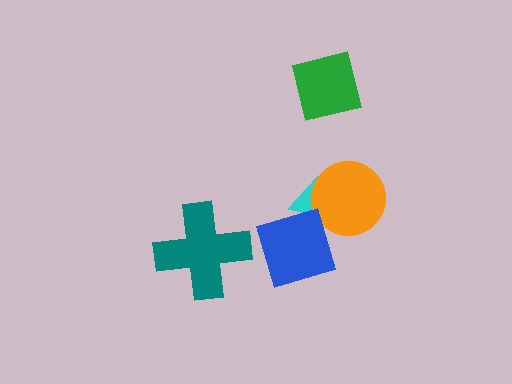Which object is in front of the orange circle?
The blue diamond is in front of the orange circle.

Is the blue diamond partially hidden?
No, no other shape covers it.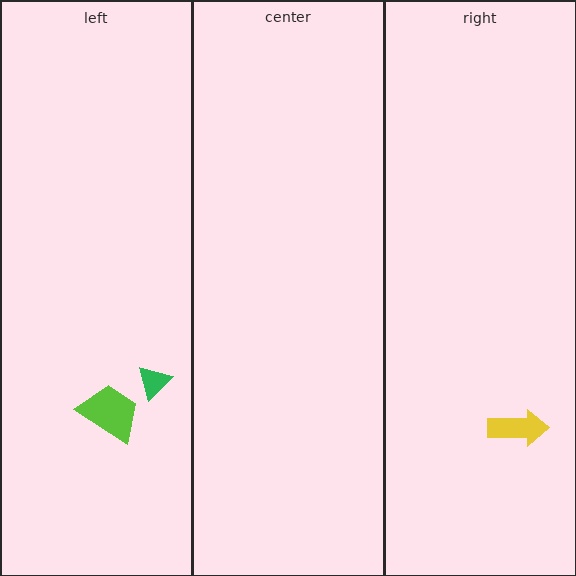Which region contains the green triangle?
The left region.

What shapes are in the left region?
The lime trapezoid, the green triangle.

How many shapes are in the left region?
2.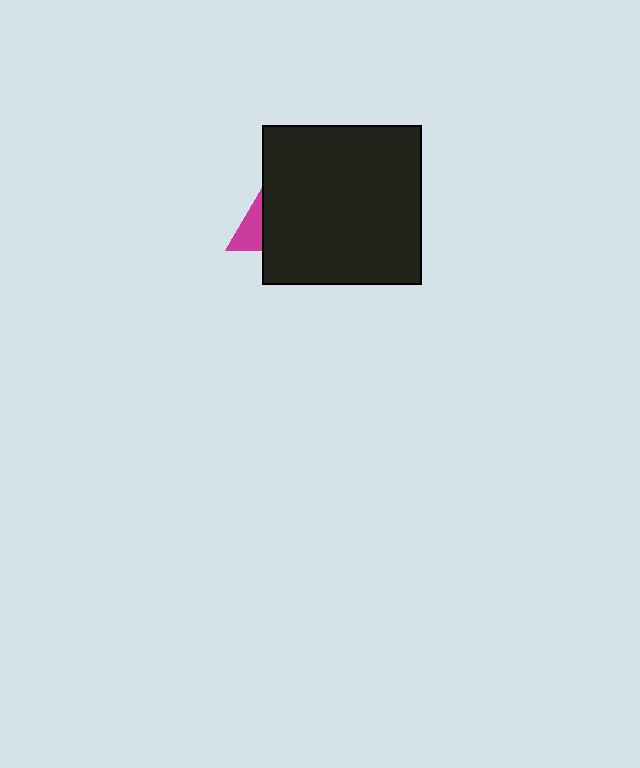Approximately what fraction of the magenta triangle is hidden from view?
Roughly 70% of the magenta triangle is hidden behind the black square.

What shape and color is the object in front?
The object in front is a black square.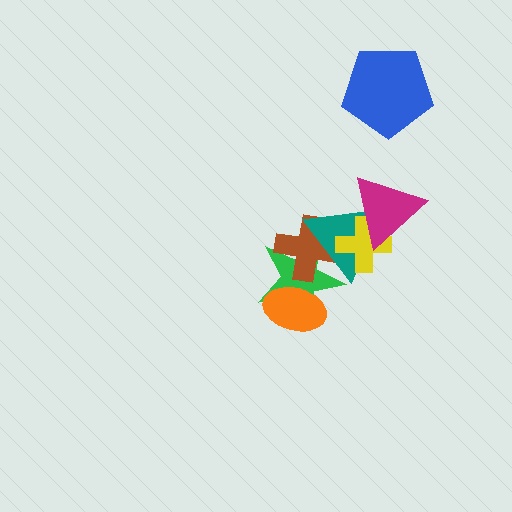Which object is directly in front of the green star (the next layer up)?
The brown cross is directly in front of the green star.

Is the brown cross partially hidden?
Yes, it is partially covered by another shape.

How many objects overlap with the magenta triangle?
2 objects overlap with the magenta triangle.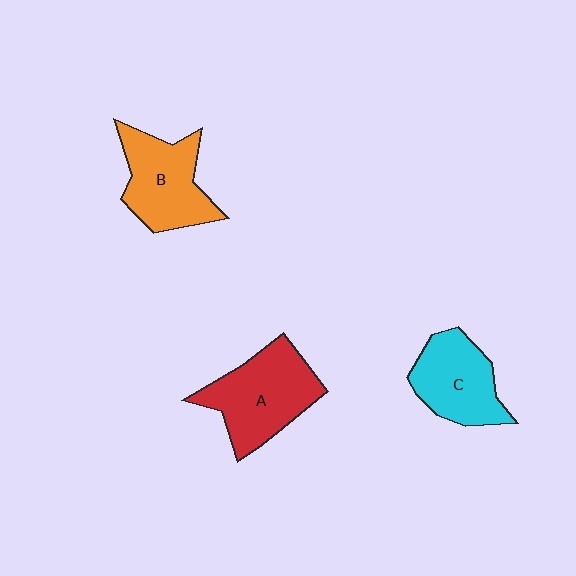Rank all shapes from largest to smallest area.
From largest to smallest: A (red), B (orange), C (cyan).